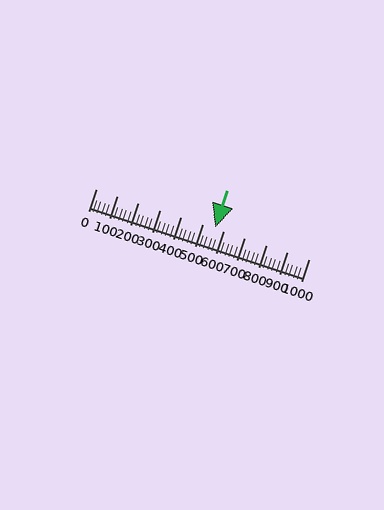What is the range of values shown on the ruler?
The ruler shows values from 0 to 1000.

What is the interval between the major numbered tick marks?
The major tick marks are spaced 100 units apart.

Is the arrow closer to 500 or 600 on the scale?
The arrow is closer to 600.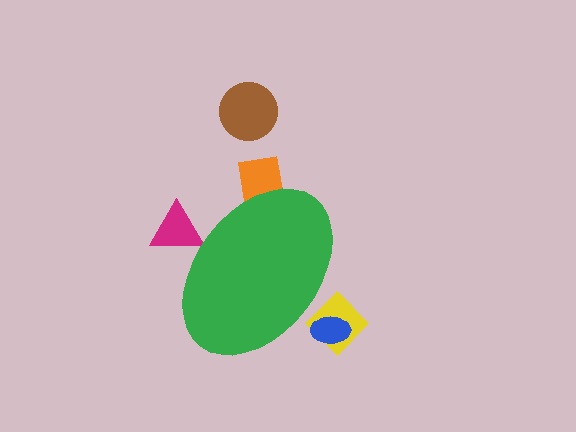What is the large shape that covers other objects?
A green ellipse.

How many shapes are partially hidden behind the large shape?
4 shapes are partially hidden.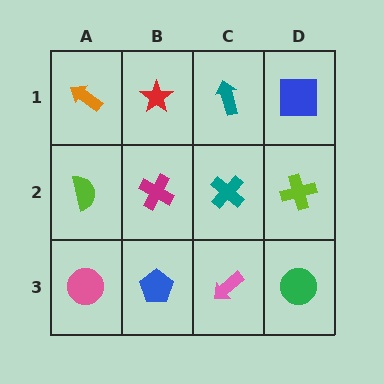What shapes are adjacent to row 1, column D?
A lime cross (row 2, column D), a teal arrow (row 1, column C).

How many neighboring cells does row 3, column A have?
2.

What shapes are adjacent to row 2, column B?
A red star (row 1, column B), a blue pentagon (row 3, column B), a lime semicircle (row 2, column A), a teal cross (row 2, column C).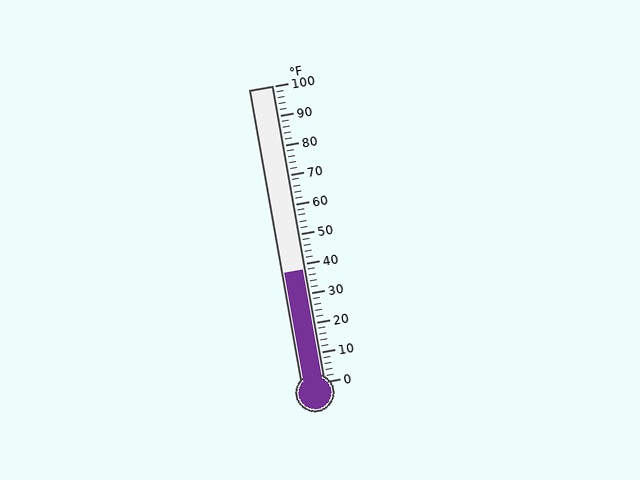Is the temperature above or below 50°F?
The temperature is below 50°F.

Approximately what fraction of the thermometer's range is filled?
The thermometer is filled to approximately 40% of its range.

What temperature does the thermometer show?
The thermometer shows approximately 38°F.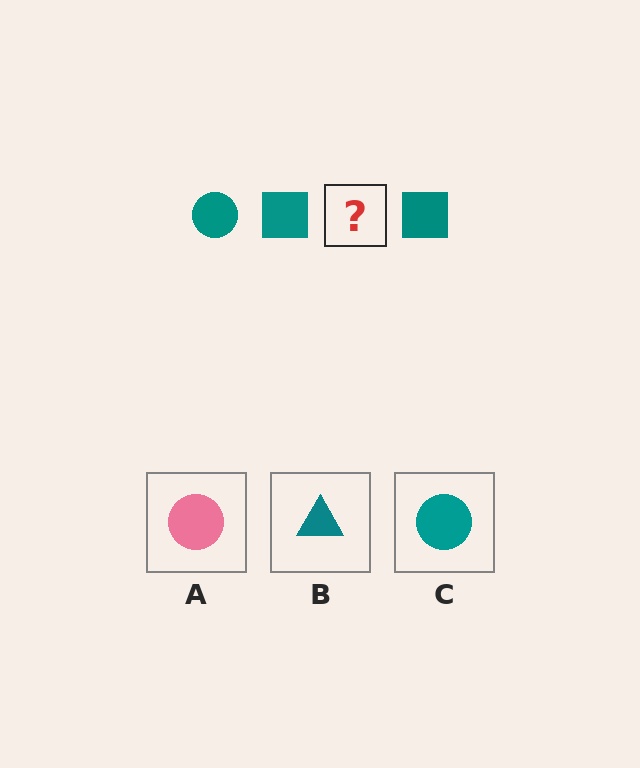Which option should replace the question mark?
Option C.